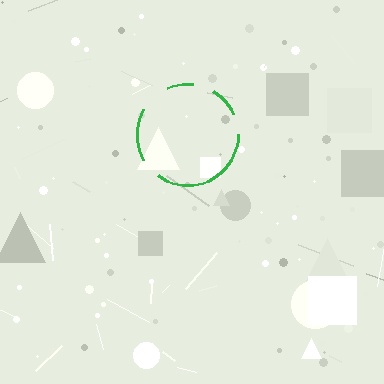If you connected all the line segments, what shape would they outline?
They would outline a circle.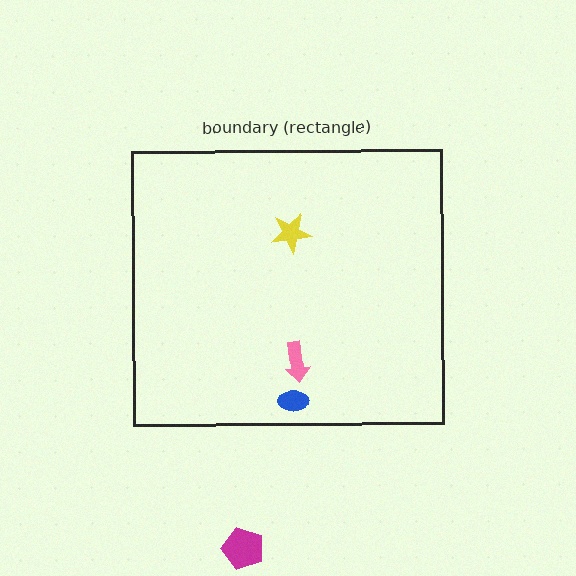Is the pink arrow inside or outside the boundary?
Inside.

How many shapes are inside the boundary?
3 inside, 1 outside.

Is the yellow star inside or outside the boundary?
Inside.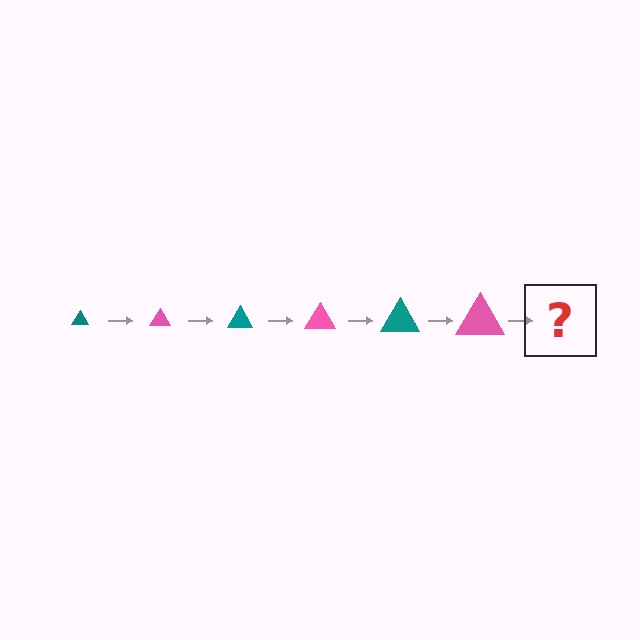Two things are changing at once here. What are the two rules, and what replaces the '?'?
The two rules are that the triangle grows larger each step and the color cycles through teal and pink. The '?' should be a teal triangle, larger than the previous one.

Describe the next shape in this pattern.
It should be a teal triangle, larger than the previous one.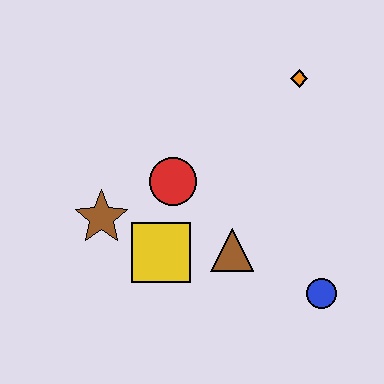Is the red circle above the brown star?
Yes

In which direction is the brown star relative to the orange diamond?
The brown star is to the left of the orange diamond.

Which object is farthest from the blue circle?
The brown star is farthest from the blue circle.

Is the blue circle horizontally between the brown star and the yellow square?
No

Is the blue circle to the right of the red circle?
Yes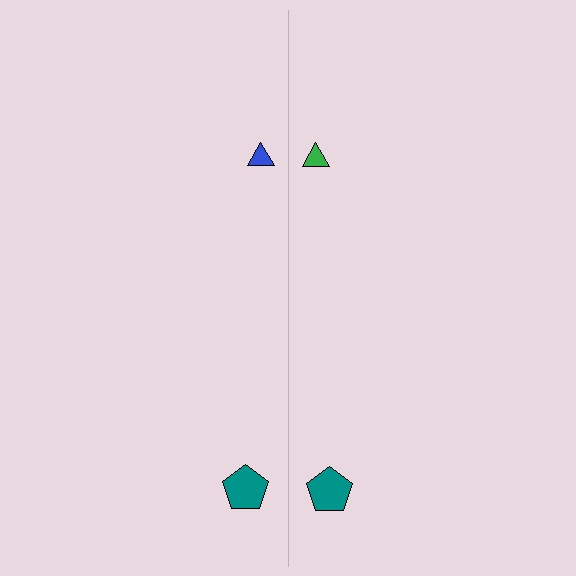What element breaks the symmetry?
The green triangle on the right side breaks the symmetry — its mirror counterpart is blue.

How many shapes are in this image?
There are 4 shapes in this image.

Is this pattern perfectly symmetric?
No, the pattern is not perfectly symmetric. The green triangle on the right side breaks the symmetry — its mirror counterpart is blue.